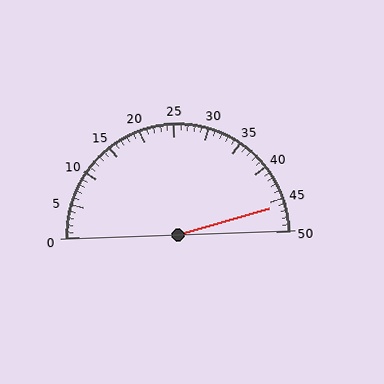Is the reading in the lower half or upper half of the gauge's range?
The reading is in the upper half of the range (0 to 50).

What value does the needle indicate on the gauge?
The needle indicates approximately 46.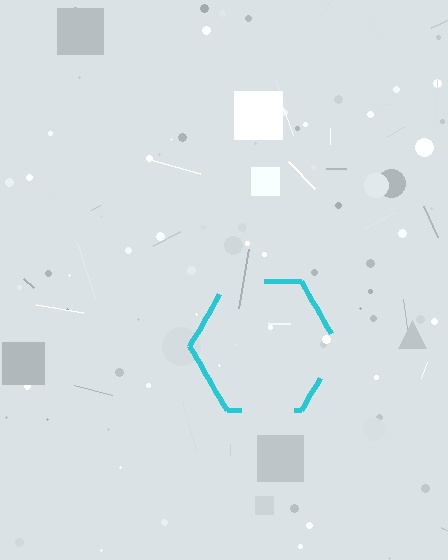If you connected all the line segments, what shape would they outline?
They would outline a hexagon.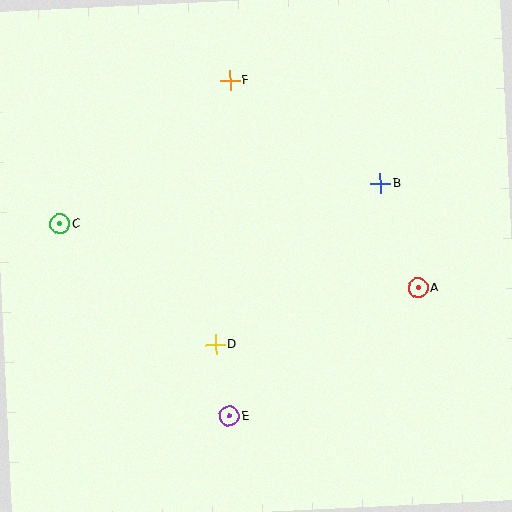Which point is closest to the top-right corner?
Point B is closest to the top-right corner.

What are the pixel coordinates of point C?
Point C is at (60, 224).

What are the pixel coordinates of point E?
Point E is at (230, 416).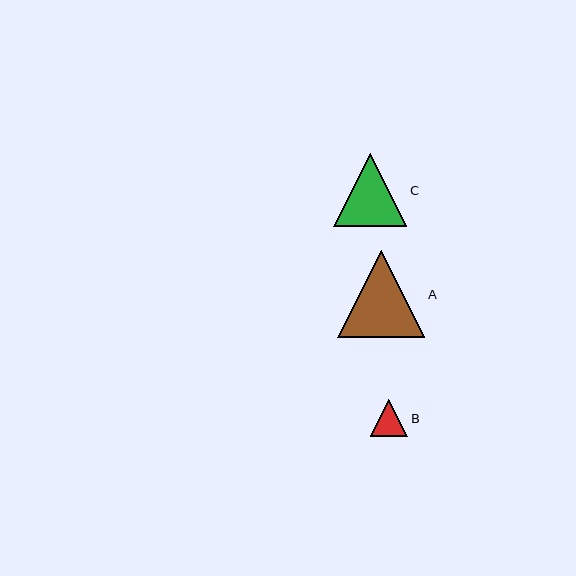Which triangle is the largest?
Triangle A is the largest with a size of approximately 87 pixels.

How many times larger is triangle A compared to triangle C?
Triangle A is approximately 1.2 times the size of triangle C.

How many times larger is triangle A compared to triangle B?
Triangle A is approximately 2.3 times the size of triangle B.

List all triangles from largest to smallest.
From largest to smallest: A, C, B.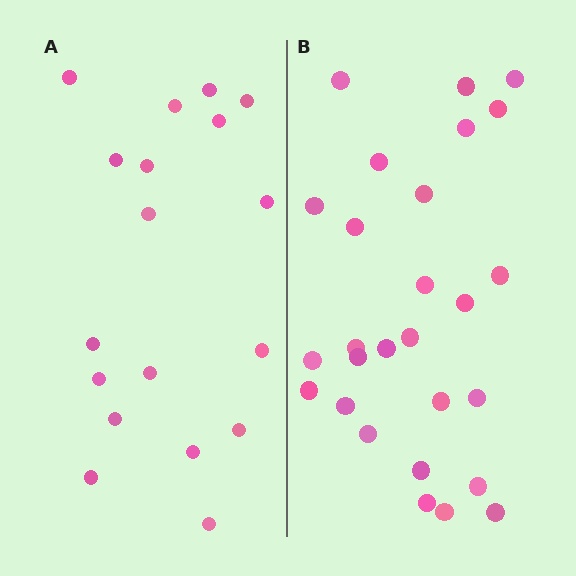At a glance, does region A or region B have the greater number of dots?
Region B (the right region) has more dots.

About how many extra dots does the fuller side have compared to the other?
Region B has roughly 8 or so more dots than region A.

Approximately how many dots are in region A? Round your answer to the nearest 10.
About 20 dots. (The exact count is 18, which rounds to 20.)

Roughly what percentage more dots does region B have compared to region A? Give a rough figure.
About 50% more.